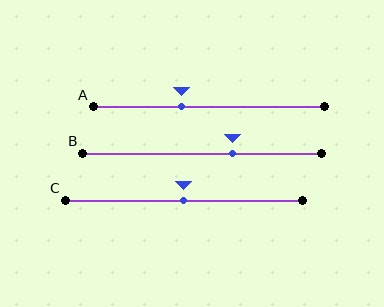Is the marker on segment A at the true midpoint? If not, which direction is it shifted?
No, the marker on segment A is shifted to the left by about 12% of the segment length.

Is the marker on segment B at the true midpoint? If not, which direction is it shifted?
No, the marker on segment B is shifted to the right by about 13% of the segment length.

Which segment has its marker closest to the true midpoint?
Segment C has its marker closest to the true midpoint.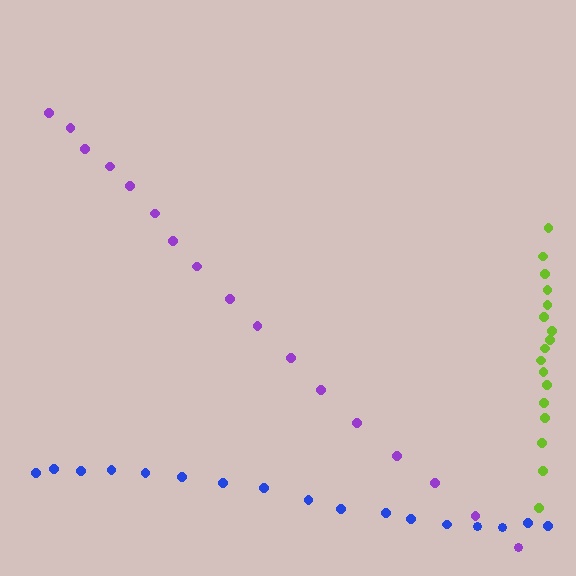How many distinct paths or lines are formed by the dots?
There are 3 distinct paths.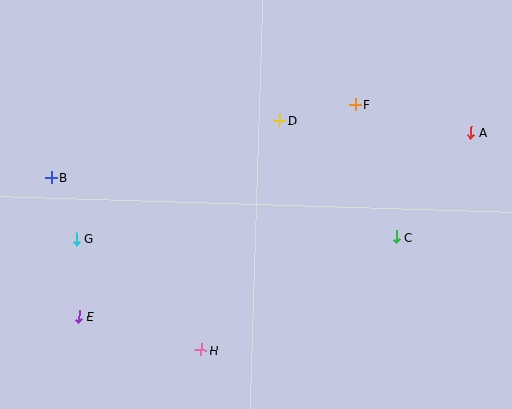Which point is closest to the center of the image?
Point D at (279, 120) is closest to the center.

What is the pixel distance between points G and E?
The distance between G and E is 78 pixels.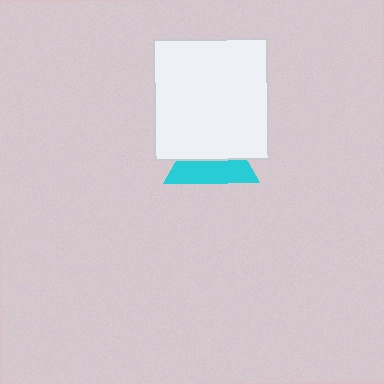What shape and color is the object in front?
The object in front is a white rectangle.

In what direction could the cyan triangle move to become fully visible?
The cyan triangle could move down. That would shift it out from behind the white rectangle entirely.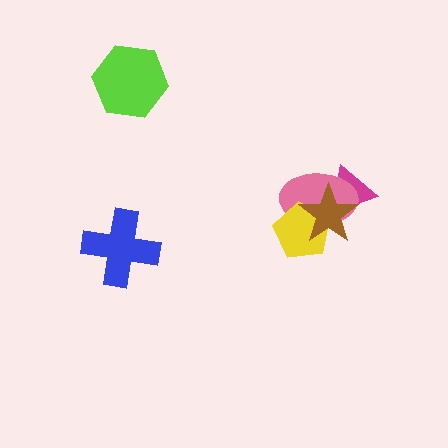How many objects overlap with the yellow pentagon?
2 objects overlap with the yellow pentagon.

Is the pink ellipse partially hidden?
Yes, it is partially covered by another shape.